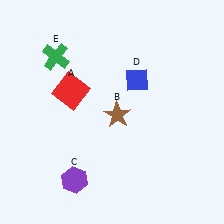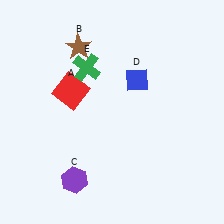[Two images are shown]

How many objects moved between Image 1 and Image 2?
2 objects moved between the two images.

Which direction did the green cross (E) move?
The green cross (E) moved right.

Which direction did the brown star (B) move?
The brown star (B) moved up.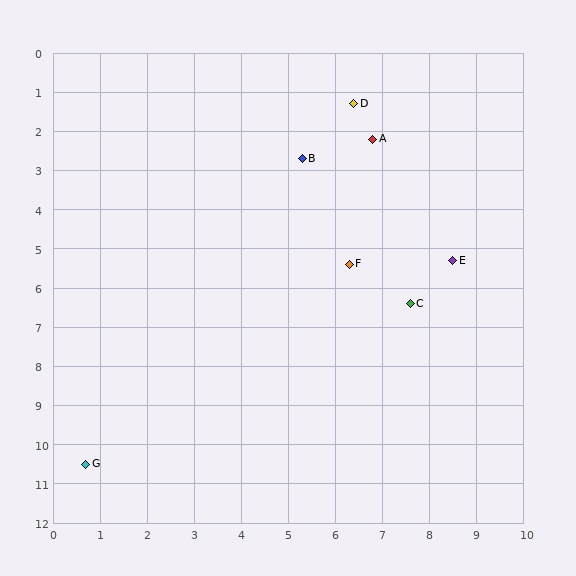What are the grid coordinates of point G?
Point G is at approximately (0.7, 10.5).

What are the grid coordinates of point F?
Point F is at approximately (6.3, 5.4).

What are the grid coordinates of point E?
Point E is at approximately (8.5, 5.3).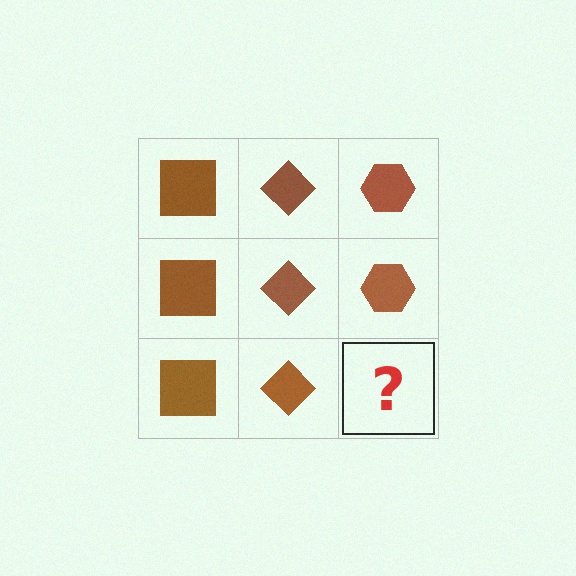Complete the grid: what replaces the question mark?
The question mark should be replaced with a brown hexagon.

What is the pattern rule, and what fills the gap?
The rule is that each column has a consistent shape. The gap should be filled with a brown hexagon.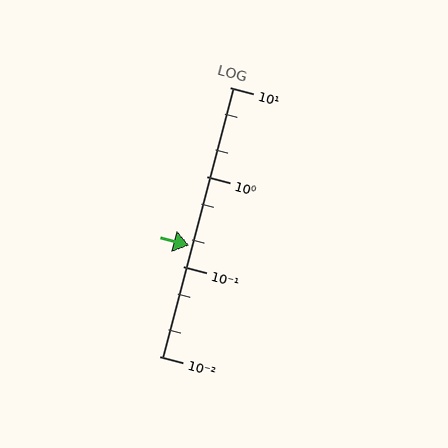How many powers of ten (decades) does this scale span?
The scale spans 3 decades, from 0.01 to 10.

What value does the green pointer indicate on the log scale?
The pointer indicates approximately 0.17.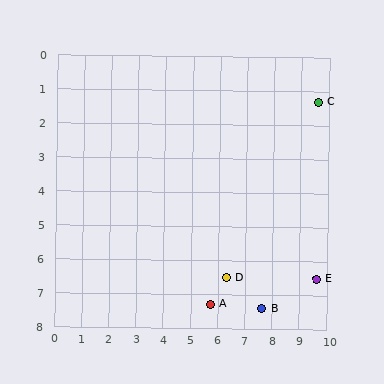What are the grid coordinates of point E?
Point E is at approximately (9.6, 6.5).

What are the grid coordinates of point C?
Point C is at approximately (9.6, 1.3).